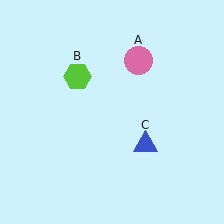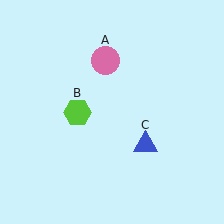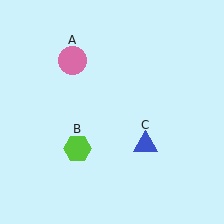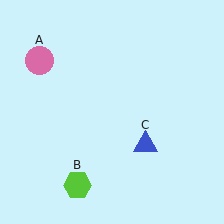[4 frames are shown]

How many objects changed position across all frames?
2 objects changed position: pink circle (object A), lime hexagon (object B).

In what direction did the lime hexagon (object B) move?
The lime hexagon (object B) moved down.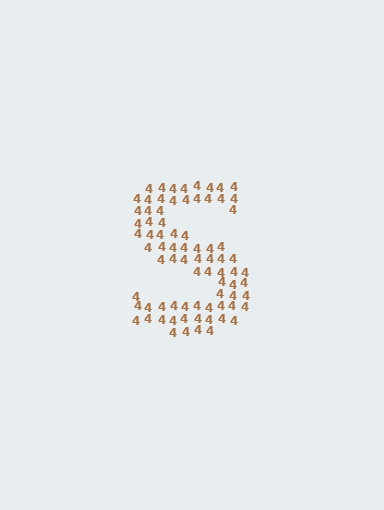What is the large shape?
The large shape is the letter S.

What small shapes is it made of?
It is made of small digit 4's.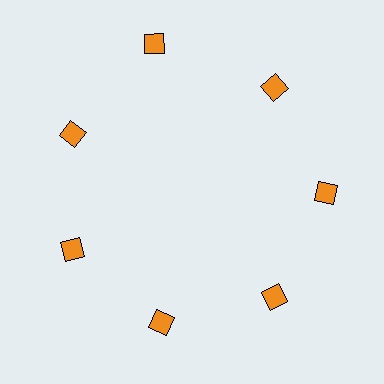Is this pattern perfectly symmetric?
No. The 7 orange diamonds are arranged in a ring, but one element near the 12 o'clock position is pushed outward from the center, breaking the 7-fold rotational symmetry.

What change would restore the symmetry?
The symmetry would be restored by moving it inward, back onto the ring so that all 7 diamonds sit at equal angles and equal distance from the center.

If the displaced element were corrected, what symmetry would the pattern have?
It would have 7-fold rotational symmetry — the pattern would map onto itself every 51 degrees.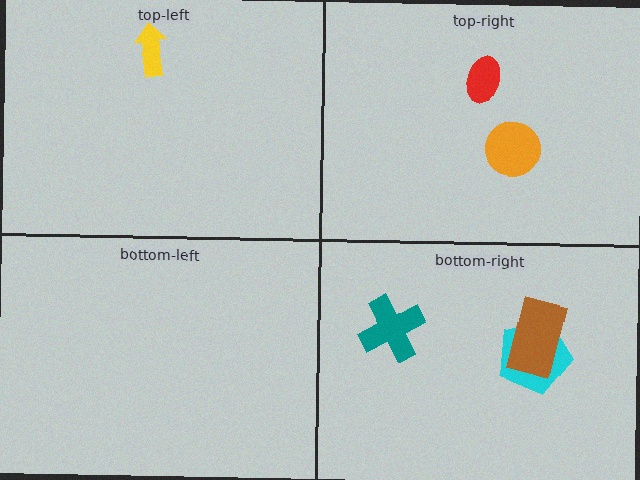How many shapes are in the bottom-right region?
3.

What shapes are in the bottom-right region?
The teal cross, the cyan pentagon, the brown rectangle.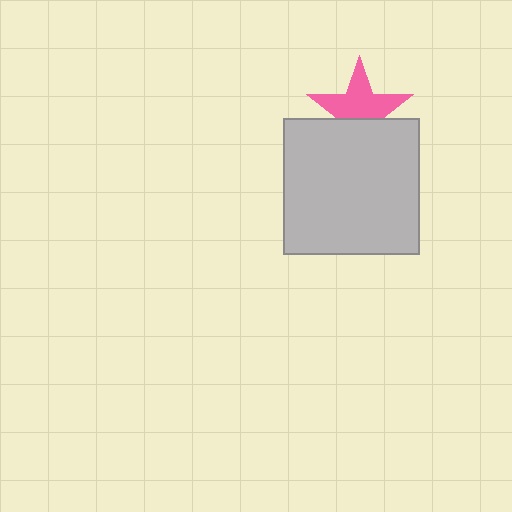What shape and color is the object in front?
The object in front is a light gray square.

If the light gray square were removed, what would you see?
You would see the complete pink star.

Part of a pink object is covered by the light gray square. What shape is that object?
It is a star.